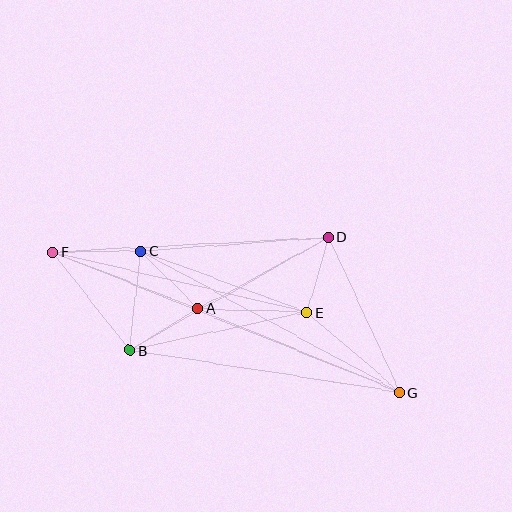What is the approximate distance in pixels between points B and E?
The distance between B and E is approximately 181 pixels.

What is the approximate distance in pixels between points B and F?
The distance between B and F is approximately 125 pixels.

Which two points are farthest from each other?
Points F and G are farthest from each other.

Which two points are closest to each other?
Points D and E are closest to each other.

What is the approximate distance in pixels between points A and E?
The distance between A and E is approximately 109 pixels.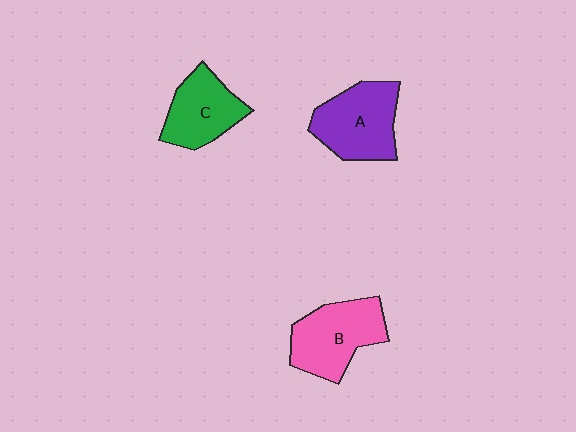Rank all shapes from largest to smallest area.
From largest to smallest: B (pink), A (purple), C (green).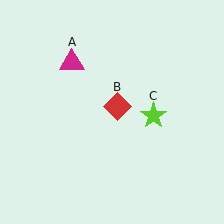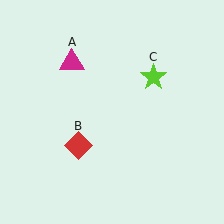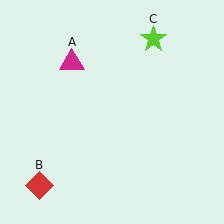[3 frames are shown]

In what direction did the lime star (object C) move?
The lime star (object C) moved up.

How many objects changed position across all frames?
2 objects changed position: red diamond (object B), lime star (object C).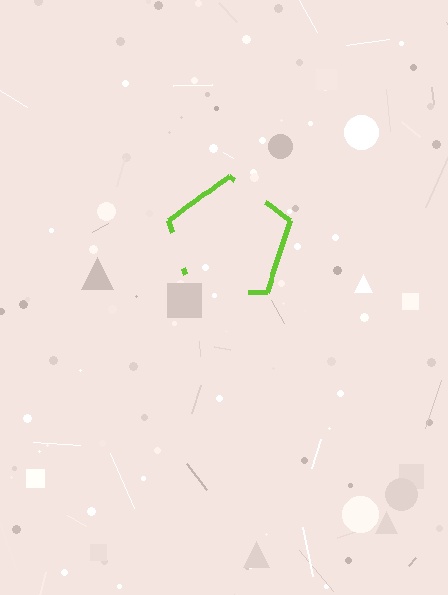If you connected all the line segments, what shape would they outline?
They would outline a pentagon.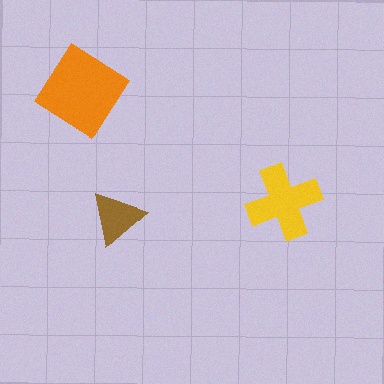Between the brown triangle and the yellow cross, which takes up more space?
The yellow cross.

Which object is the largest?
The orange diamond.